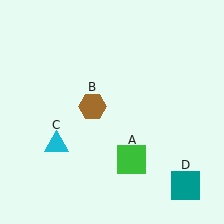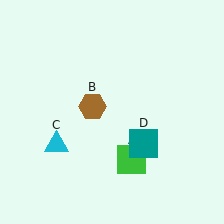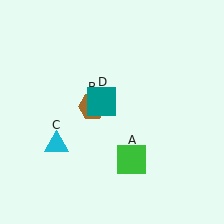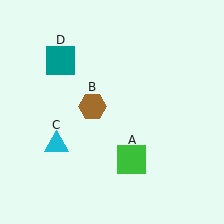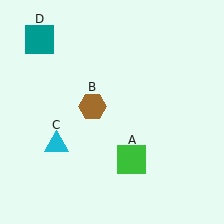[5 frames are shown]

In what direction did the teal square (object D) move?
The teal square (object D) moved up and to the left.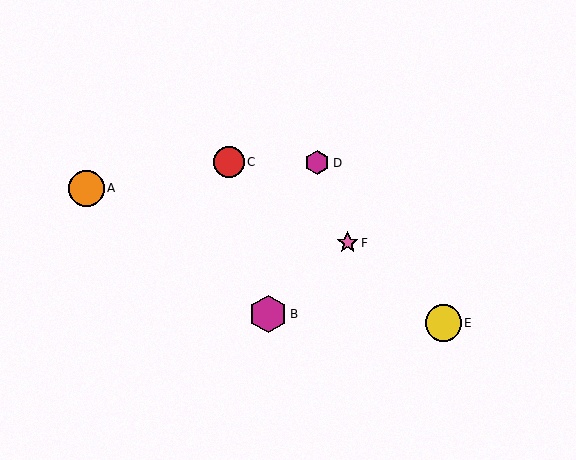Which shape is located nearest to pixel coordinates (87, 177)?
The orange circle (labeled A) at (86, 188) is nearest to that location.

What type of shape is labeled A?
Shape A is an orange circle.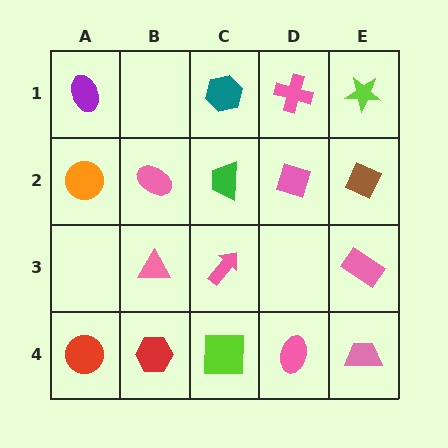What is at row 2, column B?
A pink ellipse.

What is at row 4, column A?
A red circle.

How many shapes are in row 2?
5 shapes.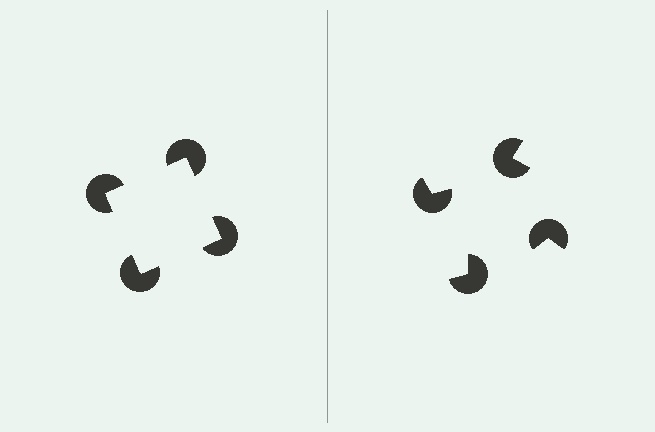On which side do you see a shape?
An illusory square appears on the left side. On the right side the wedge cuts are rotated, so no coherent shape forms.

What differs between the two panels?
The pac-man discs are positioned identically on both sides; only the wedge orientations differ. On the left they align to a square; on the right they are misaligned.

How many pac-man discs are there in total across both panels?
8 — 4 on each side.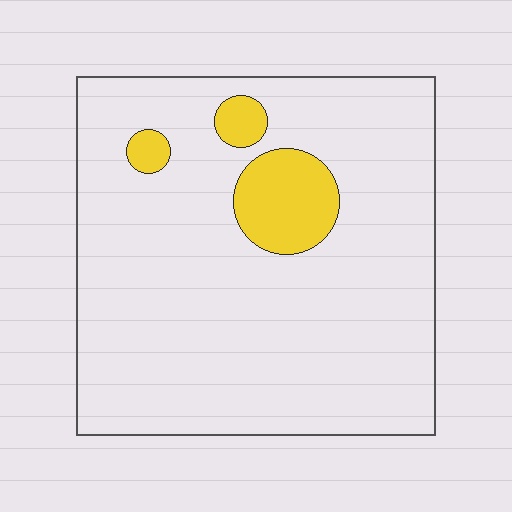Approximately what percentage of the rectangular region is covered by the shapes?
Approximately 10%.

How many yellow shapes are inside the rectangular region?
3.